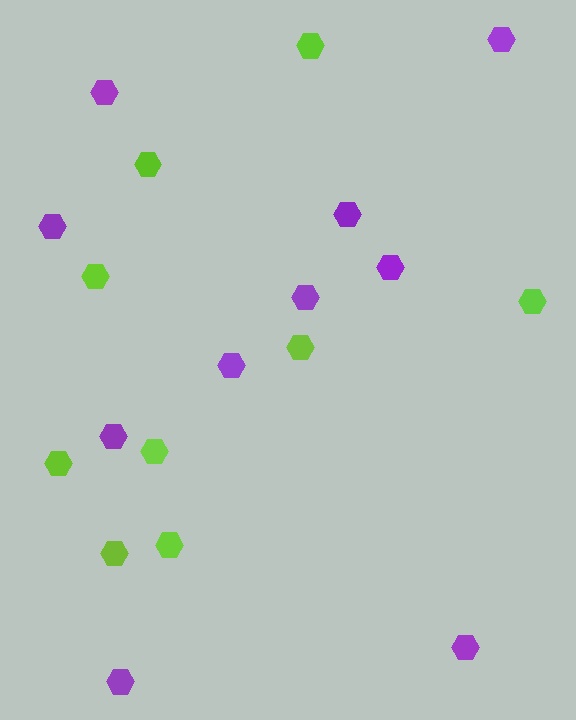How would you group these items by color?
There are 2 groups: one group of lime hexagons (9) and one group of purple hexagons (10).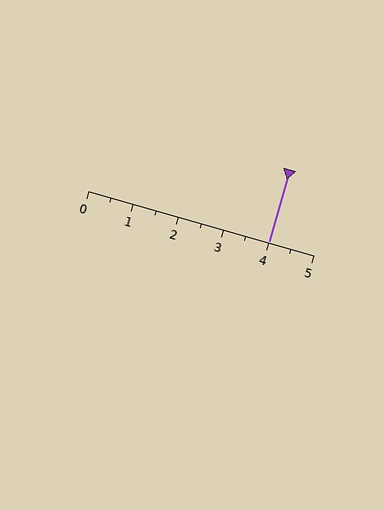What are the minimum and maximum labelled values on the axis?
The axis runs from 0 to 5.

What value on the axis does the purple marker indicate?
The marker indicates approximately 4.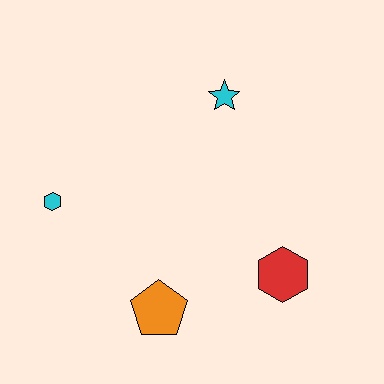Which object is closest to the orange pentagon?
The red hexagon is closest to the orange pentagon.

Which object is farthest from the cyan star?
The orange pentagon is farthest from the cyan star.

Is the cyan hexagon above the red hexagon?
Yes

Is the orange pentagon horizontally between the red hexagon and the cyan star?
No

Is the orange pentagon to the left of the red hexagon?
Yes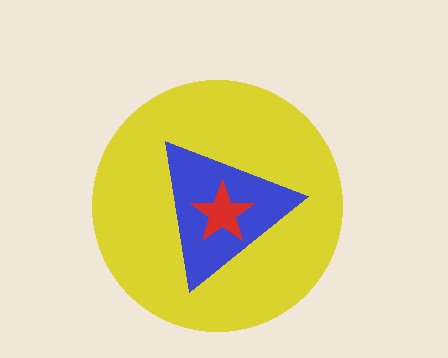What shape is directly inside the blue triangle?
The red star.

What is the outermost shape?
The yellow circle.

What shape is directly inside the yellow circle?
The blue triangle.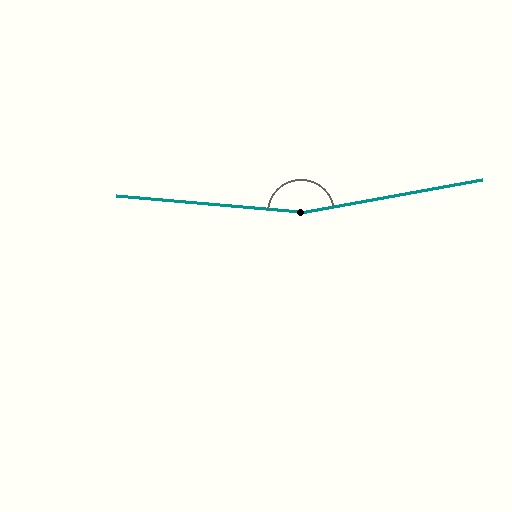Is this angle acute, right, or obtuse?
It is obtuse.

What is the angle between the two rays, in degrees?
Approximately 165 degrees.